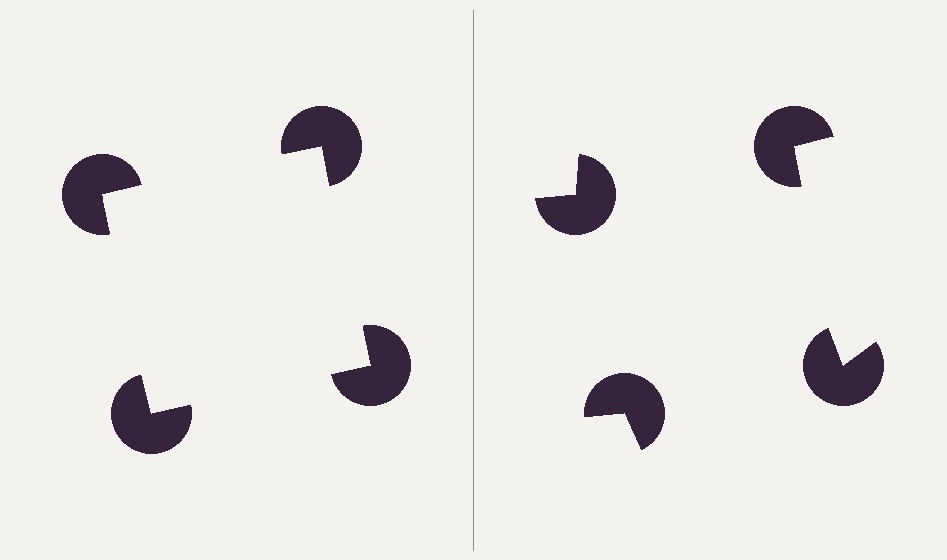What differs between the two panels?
The pac-man discs are positioned identically on both sides; only the wedge orientations differ. On the left they align to a square; on the right they are misaligned.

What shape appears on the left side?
An illusory square.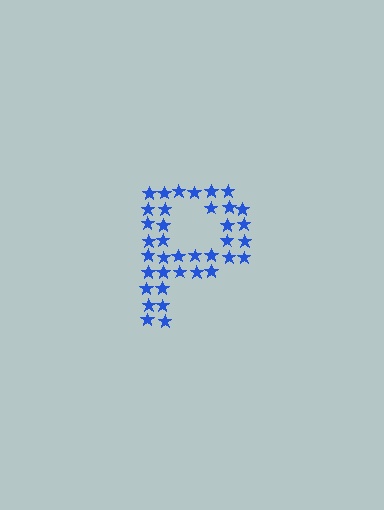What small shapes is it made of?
It is made of small stars.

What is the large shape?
The large shape is the letter P.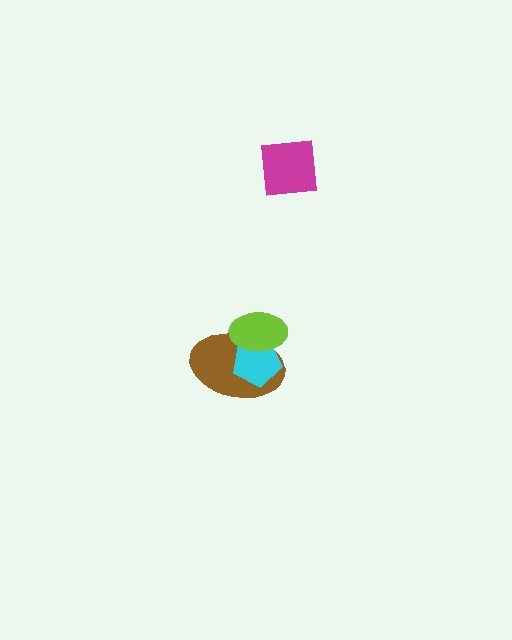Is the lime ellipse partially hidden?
No, no other shape covers it.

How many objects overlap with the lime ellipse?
2 objects overlap with the lime ellipse.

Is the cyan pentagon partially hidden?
Yes, it is partially covered by another shape.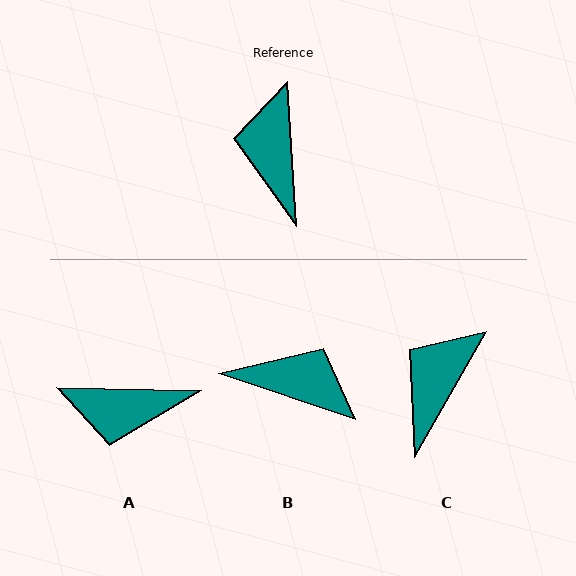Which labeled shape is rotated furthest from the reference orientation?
B, about 112 degrees away.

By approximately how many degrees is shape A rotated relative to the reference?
Approximately 85 degrees counter-clockwise.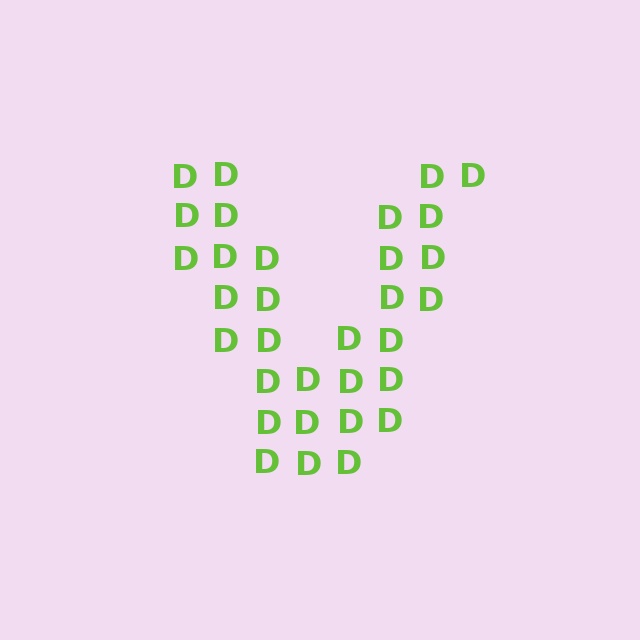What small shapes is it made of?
It is made of small letter D's.